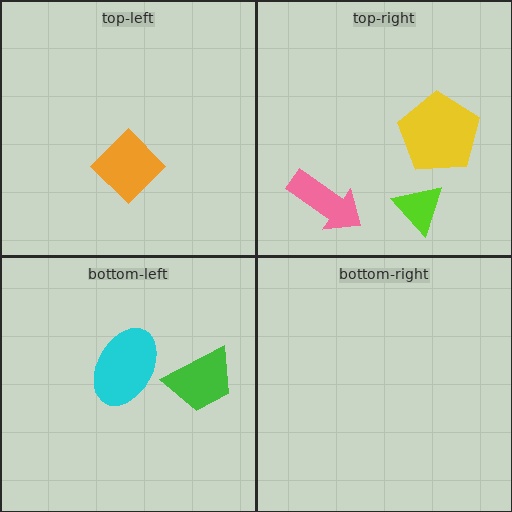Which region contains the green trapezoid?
The bottom-left region.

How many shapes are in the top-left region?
1.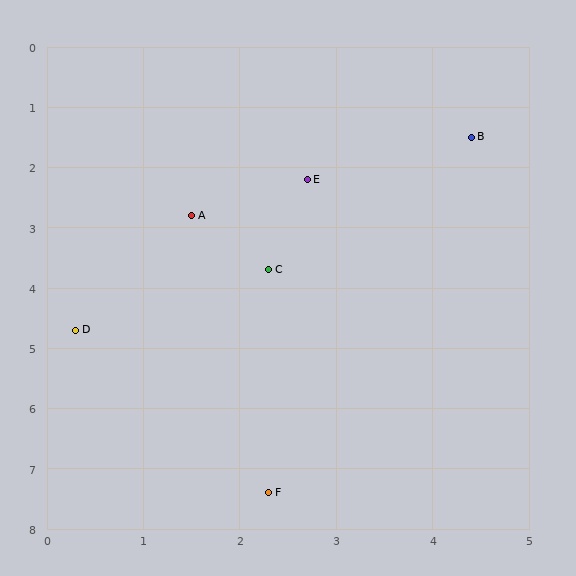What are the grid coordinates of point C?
Point C is at approximately (2.3, 3.7).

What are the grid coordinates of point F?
Point F is at approximately (2.3, 7.4).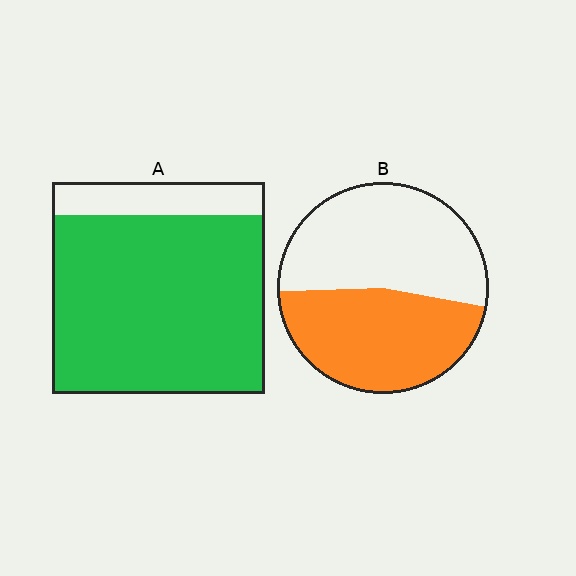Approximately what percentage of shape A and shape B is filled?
A is approximately 85% and B is approximately 45%.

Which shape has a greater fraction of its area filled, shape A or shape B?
Shape A.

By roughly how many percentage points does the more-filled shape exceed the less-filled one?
By roughly 40 percentage points (A over B).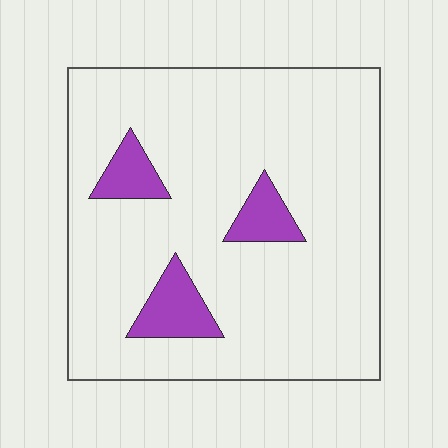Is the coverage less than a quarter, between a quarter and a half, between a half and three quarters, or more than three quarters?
Less than a quarter.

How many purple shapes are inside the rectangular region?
3.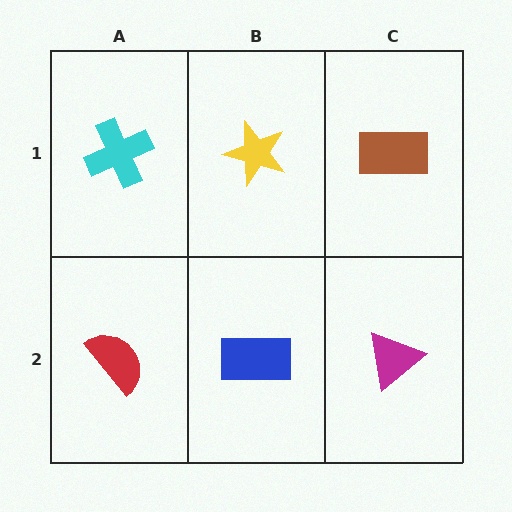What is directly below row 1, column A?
A red semicircle.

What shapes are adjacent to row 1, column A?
A red semicircle (row 2, column A), a yellow star (row 1, column B).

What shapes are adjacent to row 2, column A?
A cyan cross (row 1, column A), a blue rectangle (row 2, column B).